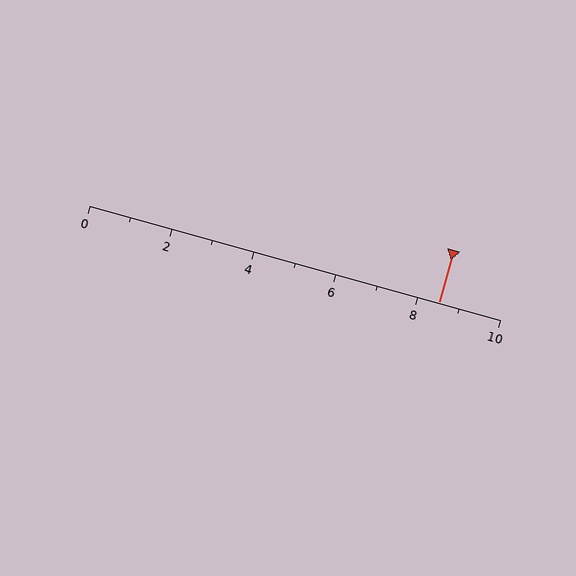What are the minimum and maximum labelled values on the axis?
The axis runs from 0 to 10.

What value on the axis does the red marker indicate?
The marker indicates approximately 8.5.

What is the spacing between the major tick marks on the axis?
The major ticks are spaced 2 apart.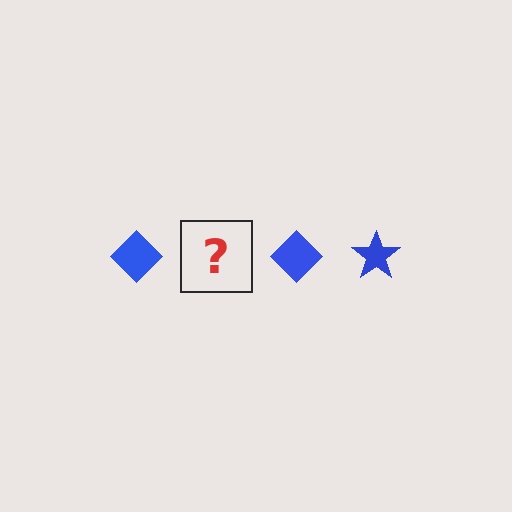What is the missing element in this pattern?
The missing element is a blue star.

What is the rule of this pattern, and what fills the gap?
The rule is that the pattern cycles through diamond, star shapes in blue. The gap should be filled with a blue star.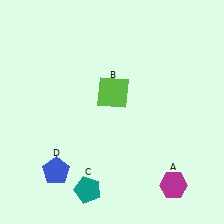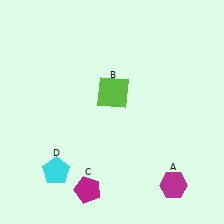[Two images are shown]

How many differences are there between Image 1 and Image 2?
There are 2 differences between the two images.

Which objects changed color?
C changed from teal to magenta. D changed from blue to cyan.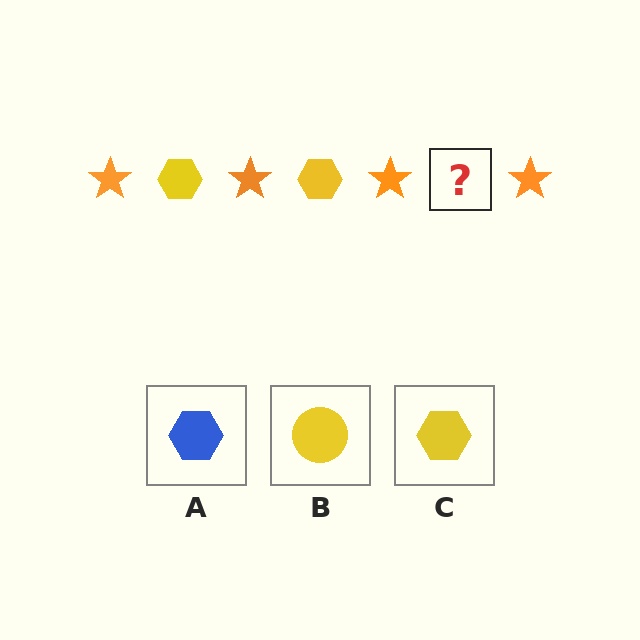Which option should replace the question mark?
Option C.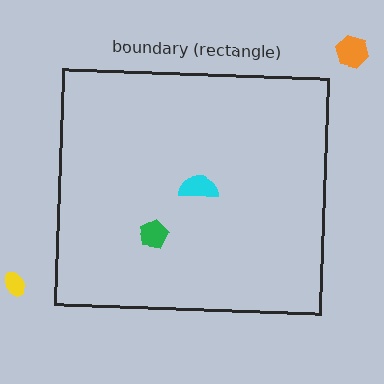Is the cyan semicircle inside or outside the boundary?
Inside.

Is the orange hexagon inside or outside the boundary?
Outside.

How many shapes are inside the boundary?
2 inside, 2 outside.